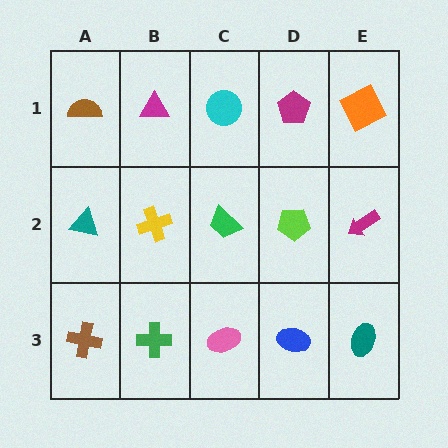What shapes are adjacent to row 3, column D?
A lime pentagon (row 2, column D), a pink ellipse (row 3, column C), a teal ellipse (row 3, column E).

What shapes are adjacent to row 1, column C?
A green trapezoid (row 2, column C), a magenta triangle (row 1, column B), a magenta pentagon (row 1, column D).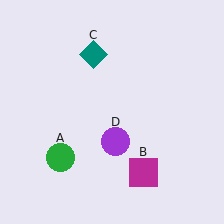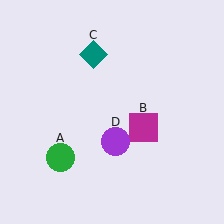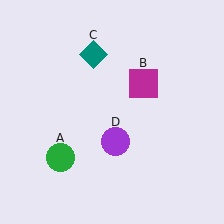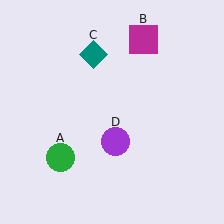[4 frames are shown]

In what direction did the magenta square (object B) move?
The magenta square (object B) moved up.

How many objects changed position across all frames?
1 object changed position: magenta square (object B).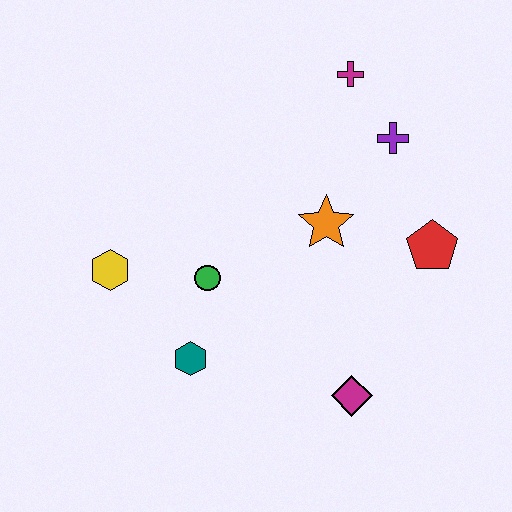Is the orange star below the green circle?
No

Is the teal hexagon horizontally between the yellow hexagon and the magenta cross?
Yes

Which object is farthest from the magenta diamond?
The magenta cross is farthest from the magenta diamond.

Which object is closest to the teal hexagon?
The green circle is closest to the teal hexagon.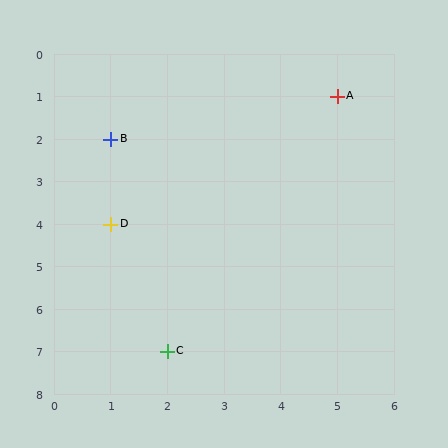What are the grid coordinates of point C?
Point C is at grid coordinates (2, 7).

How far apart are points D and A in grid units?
Points D and A are 4 columns and 3 rows apart (about 5.0 grid units diagonally).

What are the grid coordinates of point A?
Point A is at grid coordinates (5, 1).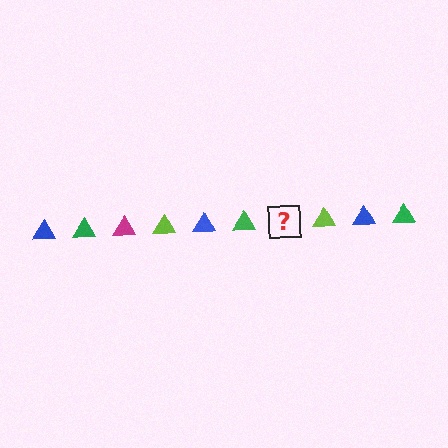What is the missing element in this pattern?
The missing element is a magenta triangle.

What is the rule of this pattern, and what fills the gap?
The rule is that the pattern cycles through blue, green, magenta, lime triangles. The gap should be filled with a magenta triangle.